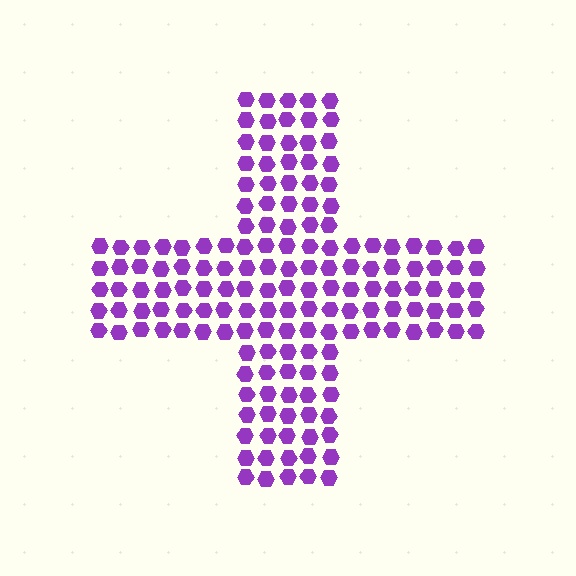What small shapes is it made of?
It is made of small hexagons.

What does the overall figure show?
The overall figure shows a cross.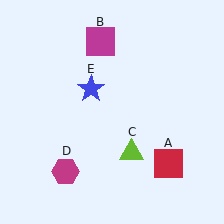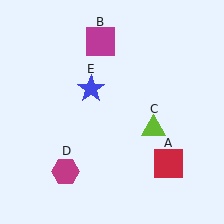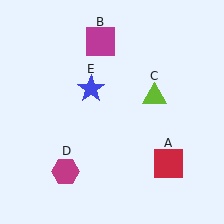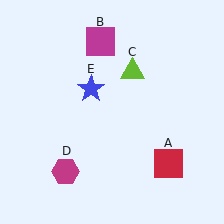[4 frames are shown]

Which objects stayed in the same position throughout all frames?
Red square (object A) and magenta square (object B) and magenta hexagon (object D) and blue star (object E) remained stationary.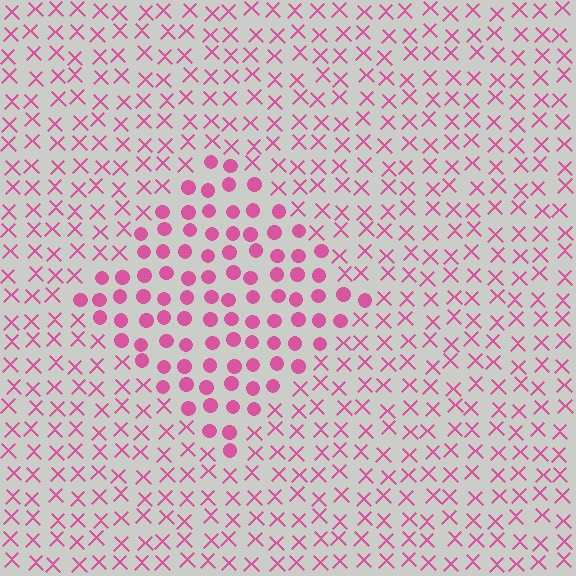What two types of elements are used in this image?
The image uses circles inside the diamond region and X marks outside it.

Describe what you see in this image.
The image is filled with small pink elements arranged in a uniform grid. A diamond-shaped region contains circles, while the surrounding area contains X marks. The boundary is defined purely by the change in element shape.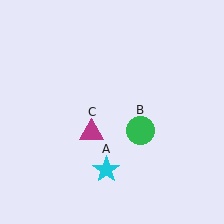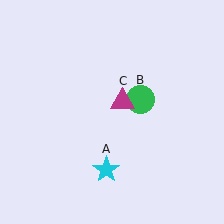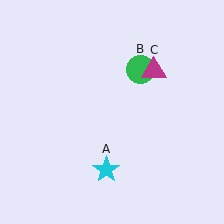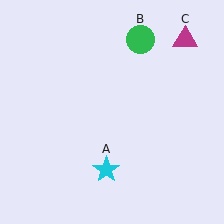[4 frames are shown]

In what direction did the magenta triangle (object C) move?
The magenta triangle (object C) moved up and to the right.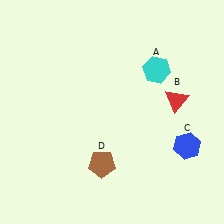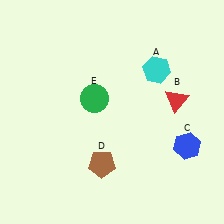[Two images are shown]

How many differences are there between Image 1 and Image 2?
There is 1 difference between the two images.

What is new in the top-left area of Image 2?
A green circle (E) was added in the top-left area of Image 2.